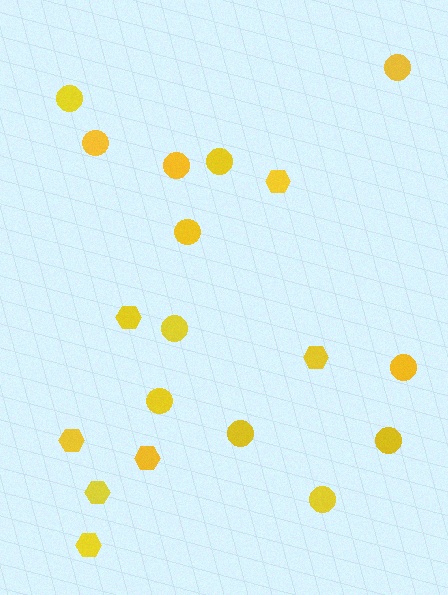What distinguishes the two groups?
There are 2 groups: one group of hexagons (7) and one group of circles (12).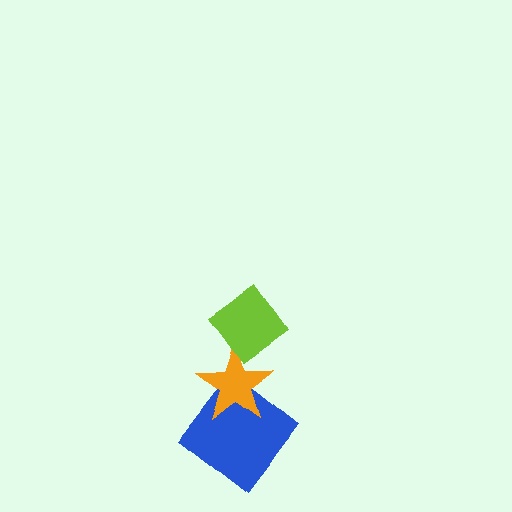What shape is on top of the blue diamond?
The orange star is on top of the blue diamond.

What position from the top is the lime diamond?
The lime diamond is 1st from the top.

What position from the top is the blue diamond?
The blue diamond is 3rd from the top.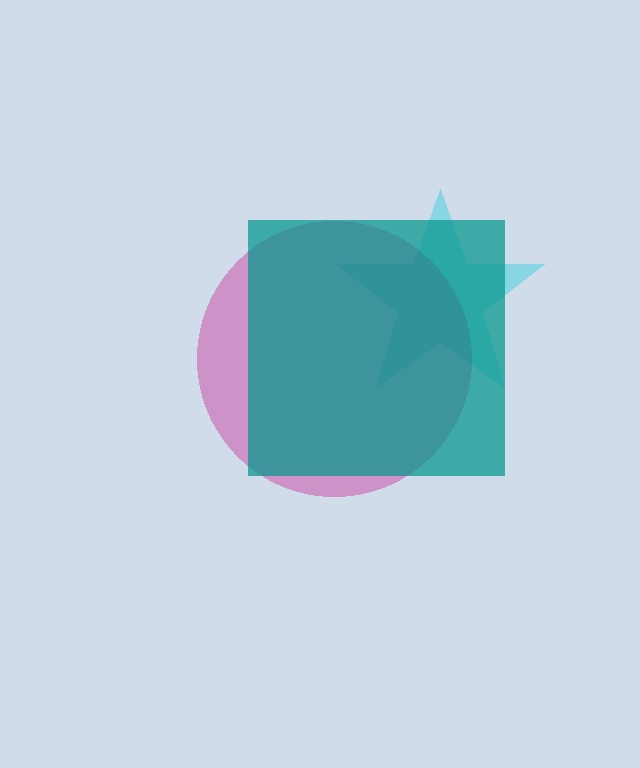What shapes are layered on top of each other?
The layered shapes are: a cyan star, a magenta circle, a teal square.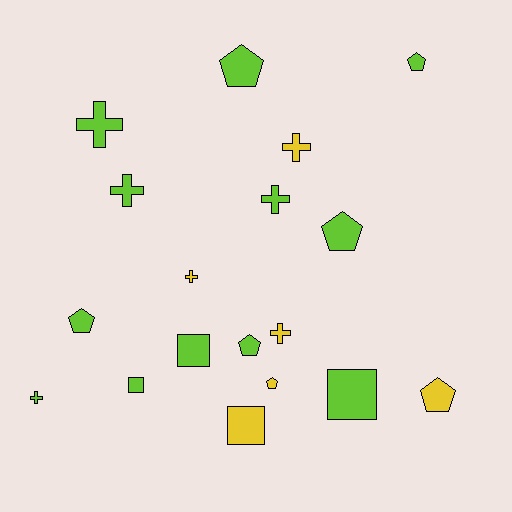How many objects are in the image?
There are 18 objects.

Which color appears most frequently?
Lime, with 12 objects.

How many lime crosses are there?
There are 4 lime crosses.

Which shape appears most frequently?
Cross, with 7 objects.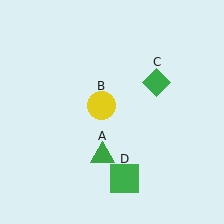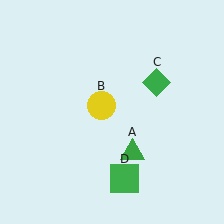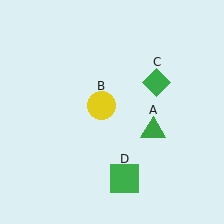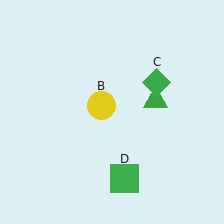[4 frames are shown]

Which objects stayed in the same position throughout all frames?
Yellow circle (object B) and green diamond (object C) and green square (object D) remained stationary.